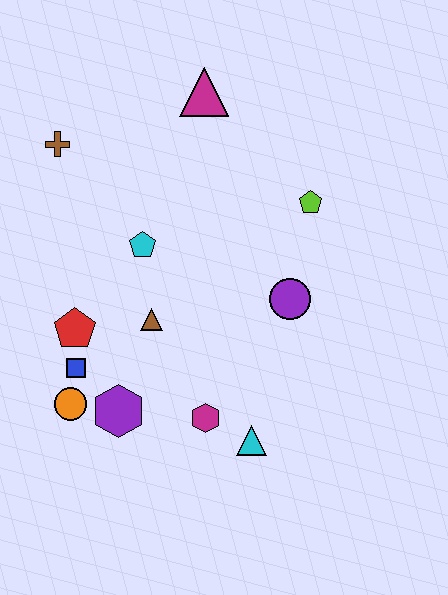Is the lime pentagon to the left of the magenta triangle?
No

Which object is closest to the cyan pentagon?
The brown triangle is closest to the cyan pentagon.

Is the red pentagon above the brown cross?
No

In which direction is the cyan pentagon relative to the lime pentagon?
The cyan pentagon is to the left of the lime pentagon.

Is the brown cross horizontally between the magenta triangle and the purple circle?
No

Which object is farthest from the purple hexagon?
The magenta triangle is farthest from the purple hexagon.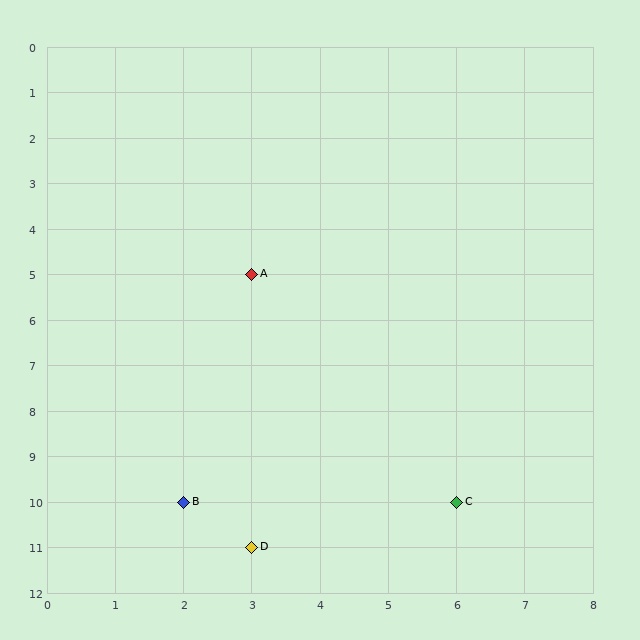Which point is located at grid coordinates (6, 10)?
Point C is at (6, 10).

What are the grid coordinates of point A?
Point A is at grid coordinates (3, 5).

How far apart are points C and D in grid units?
Points C and D are 3 columns and 1 row apart (about 3.2 grid units diagonally).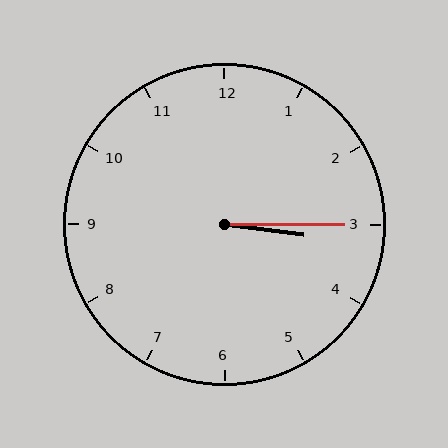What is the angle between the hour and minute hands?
Approximately 8 degrees.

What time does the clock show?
3:15.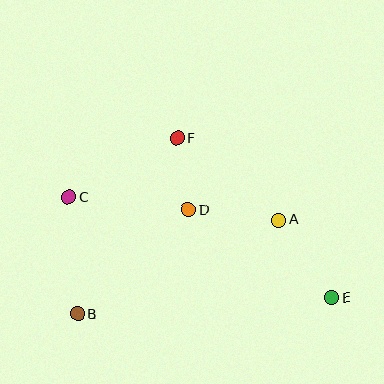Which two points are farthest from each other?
Points C and E are farthest from each other.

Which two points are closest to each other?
Points D and F are closest to each other.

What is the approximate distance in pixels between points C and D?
The distance between C and D is approximately 121 pixels.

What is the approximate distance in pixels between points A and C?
The distance between A and C is approximately 211 pixels.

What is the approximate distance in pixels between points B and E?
The distance between B and E is approximately 254 pixels.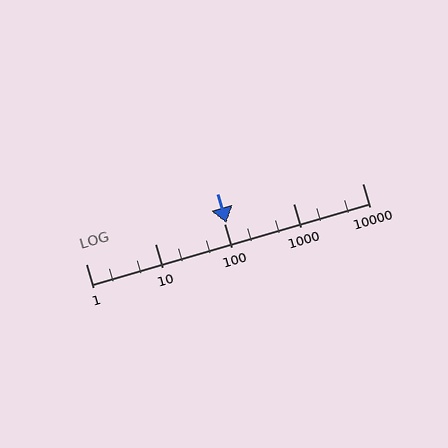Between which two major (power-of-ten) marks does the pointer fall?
The pointer is between 100 and 1000.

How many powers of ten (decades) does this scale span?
The scale spans 4 decades, from 1 to 10000.